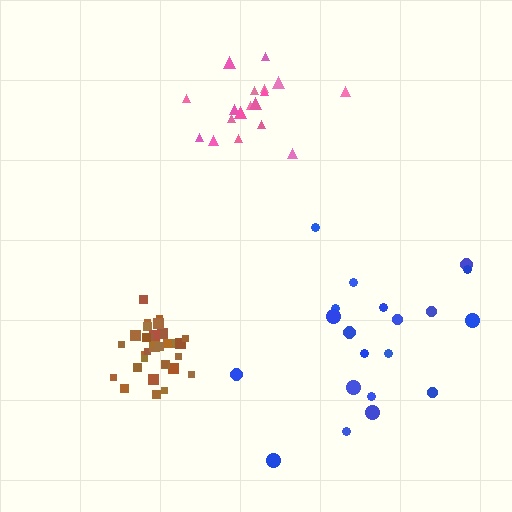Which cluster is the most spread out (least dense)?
Blue.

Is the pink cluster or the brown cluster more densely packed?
Brown.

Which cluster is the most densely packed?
Brown.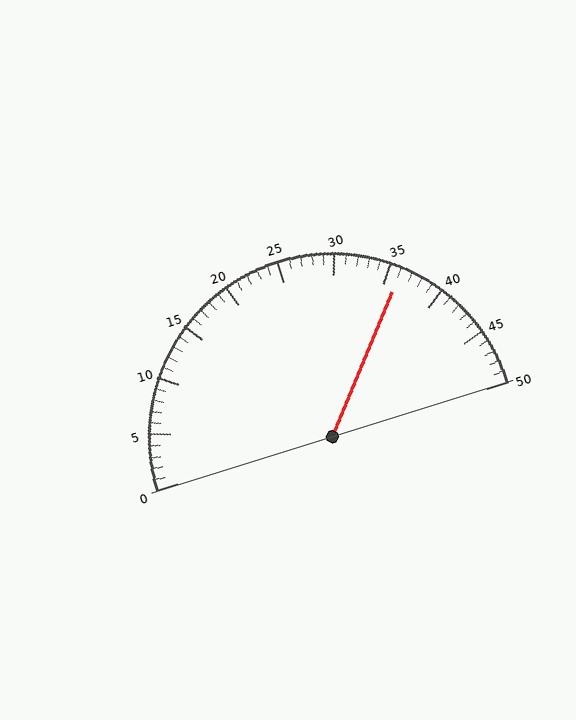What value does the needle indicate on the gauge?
The needle indicates approximately 36.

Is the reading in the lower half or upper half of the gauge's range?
The reading is in the upper half of the range (0 to 50).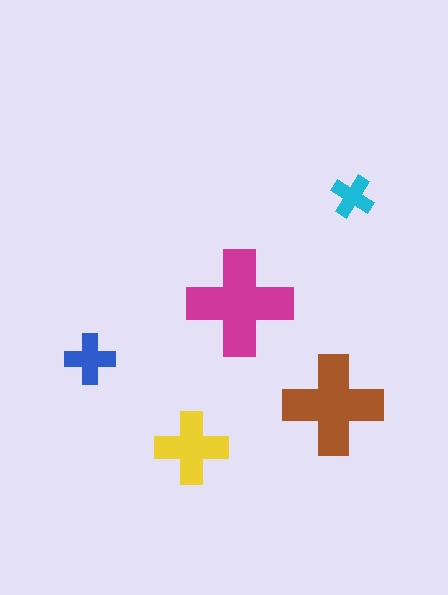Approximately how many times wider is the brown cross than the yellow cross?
About 1.5 times wider.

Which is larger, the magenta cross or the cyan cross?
The magenta one.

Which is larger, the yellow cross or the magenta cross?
The magenta one.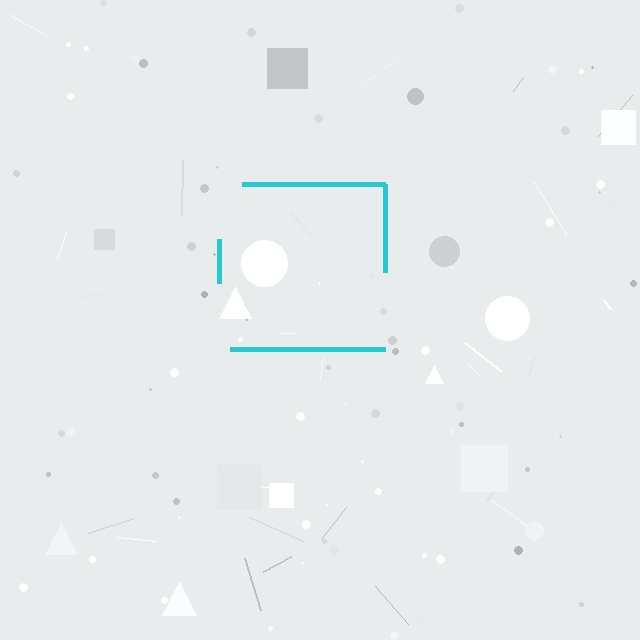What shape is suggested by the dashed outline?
The dashed outline suggests a square.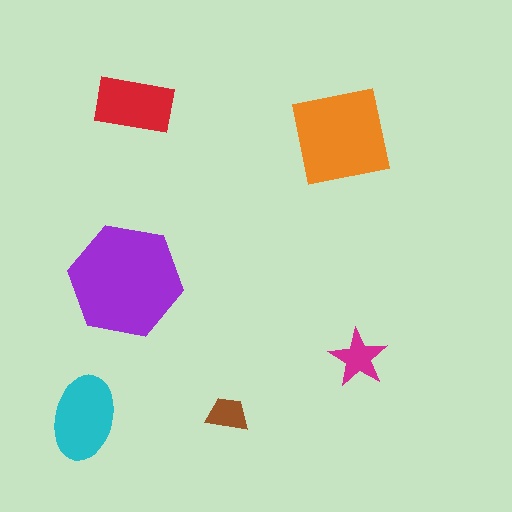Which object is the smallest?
The brown trapezoid.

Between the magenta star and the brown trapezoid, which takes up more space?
The magenta star.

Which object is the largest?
The purple hexagon.